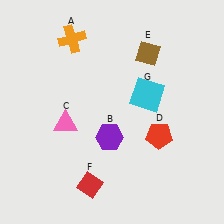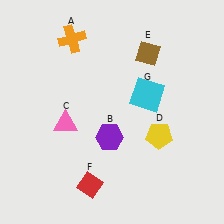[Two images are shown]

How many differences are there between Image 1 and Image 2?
There is 1 difference between the two images.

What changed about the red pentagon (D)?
In Image 1, D is red. In Image 2, it changed to yellow.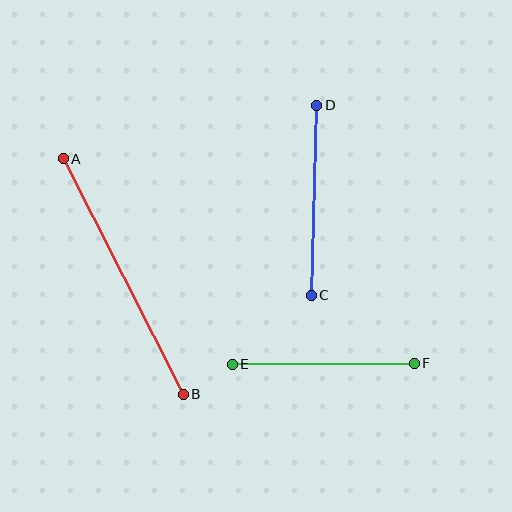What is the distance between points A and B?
The distance is approximately 264 pixels.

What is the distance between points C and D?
The distance is approximately 190 pixels.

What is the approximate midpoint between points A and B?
The midpoint is at approximately (123, 276) pixels.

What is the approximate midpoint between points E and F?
The midpoint is at approximately (323, 364) pixels.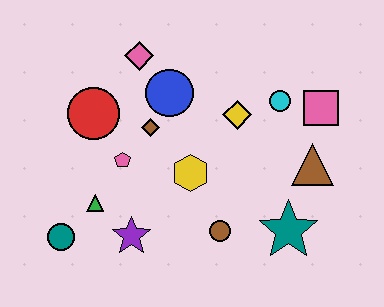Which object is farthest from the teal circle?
The pink square is farthest from the teal circle.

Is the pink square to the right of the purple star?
Yes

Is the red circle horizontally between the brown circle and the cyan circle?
No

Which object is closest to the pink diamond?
The blue circle is closest to the pink diamond.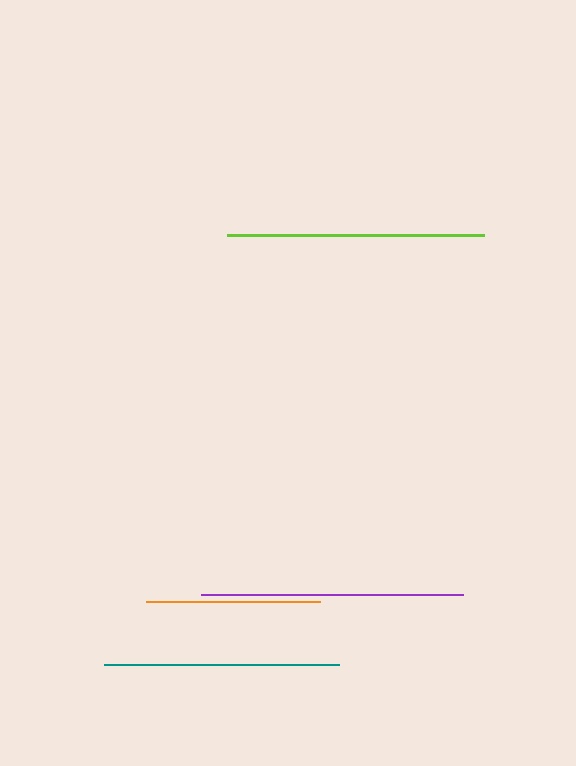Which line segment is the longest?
The purple line is the longest at approximately 262 pixels.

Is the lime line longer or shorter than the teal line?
The lime line is longer than the teal line.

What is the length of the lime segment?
The lime segment is approximately 257 pixels long.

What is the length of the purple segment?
The purple segment is approximately 262 pixels long.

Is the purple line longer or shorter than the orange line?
The purple line is longer than the orange line.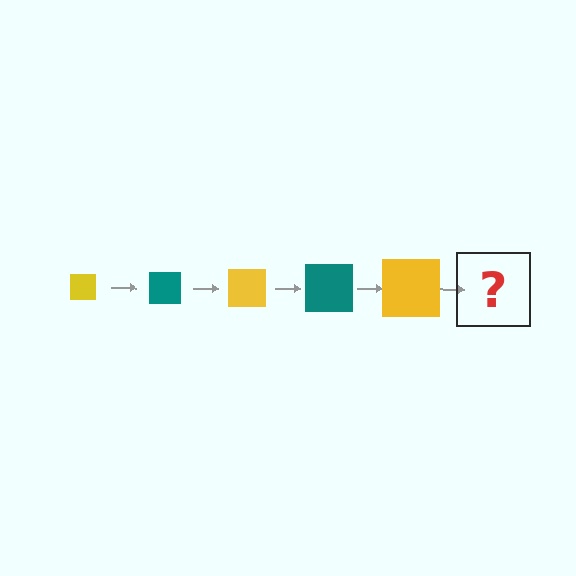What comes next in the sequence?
The next element should be a teal square, larger than the previous one.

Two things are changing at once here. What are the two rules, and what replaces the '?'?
The two rules are that the square grows larger each step and the color cycles through yellow and teal. The '?' should be a teal square, larger than the previous one.